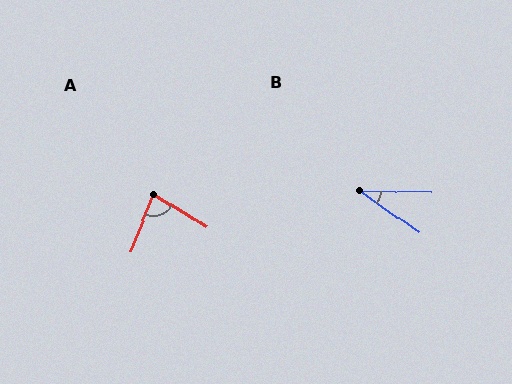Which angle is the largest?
A, at approximately 79 degrees.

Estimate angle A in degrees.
Approximately 79 degrees.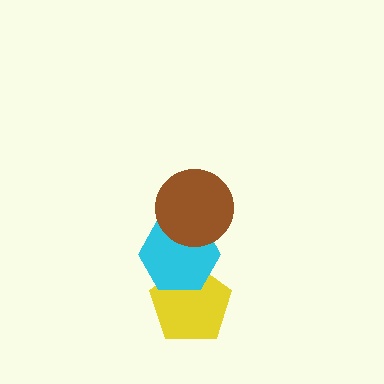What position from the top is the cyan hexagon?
The cyan hexagon is 2nd from the top.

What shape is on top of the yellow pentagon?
The cyan hexagon is on top of the yellow pentagon.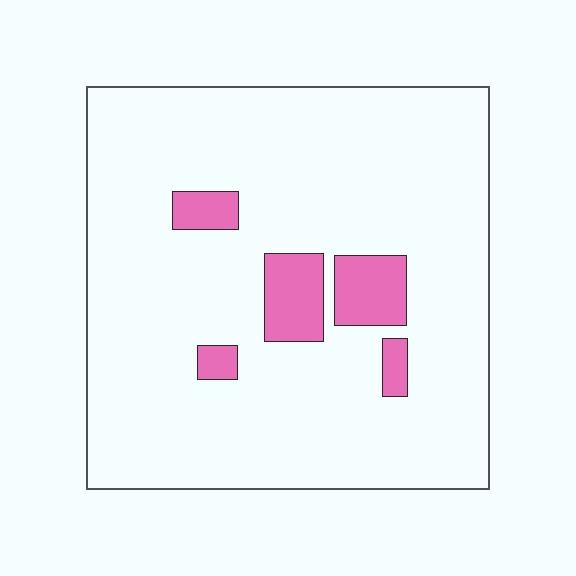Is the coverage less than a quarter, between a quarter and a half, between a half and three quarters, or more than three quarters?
Less than a quarter.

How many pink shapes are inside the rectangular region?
5.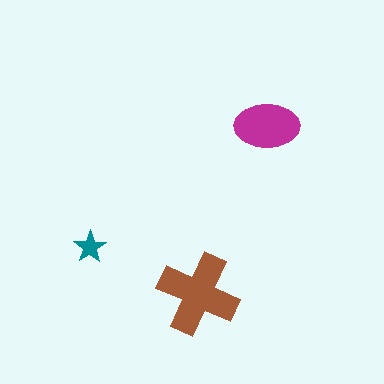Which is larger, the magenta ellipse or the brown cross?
The brown cross.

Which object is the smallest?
The teal star.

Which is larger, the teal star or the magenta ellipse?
The magenta ellipse.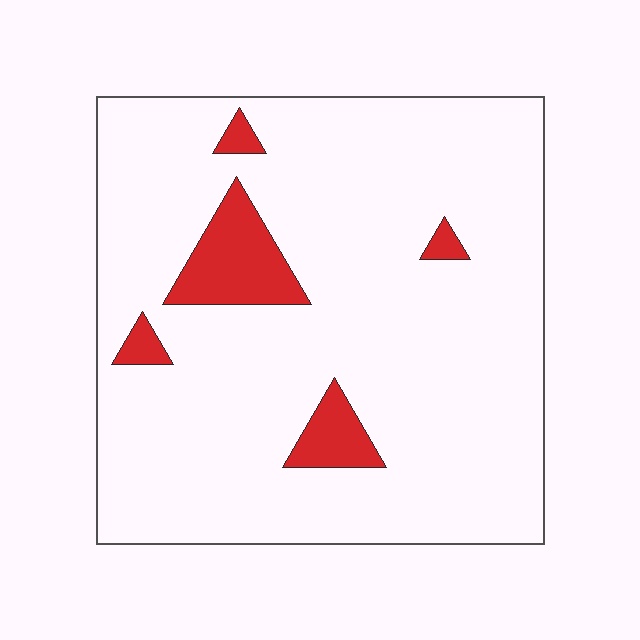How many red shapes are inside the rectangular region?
5.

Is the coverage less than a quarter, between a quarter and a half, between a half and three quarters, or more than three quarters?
Less than a quarter.